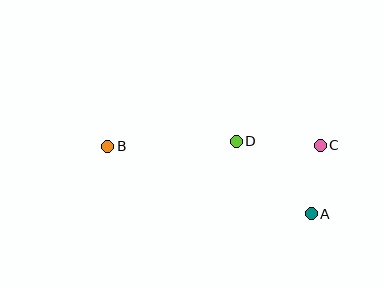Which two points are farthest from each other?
Points A and B are farthest from each other.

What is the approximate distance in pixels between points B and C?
The distance between B and C is approximately 212 pixels.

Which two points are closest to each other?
Points A and C are closest to each other.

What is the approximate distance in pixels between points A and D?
The distance between A and D is approximately 104 pixels.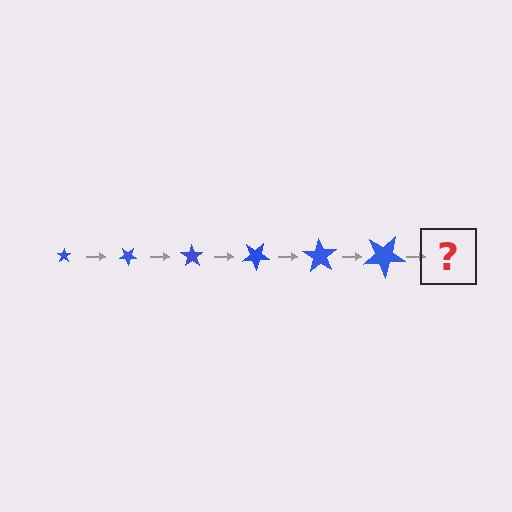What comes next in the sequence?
The next element should be a star, larger than the previous one and rotated 210 degrees from the start.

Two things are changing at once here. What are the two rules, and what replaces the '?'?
The two rules are that the star grows larger each step and it rotates 35 degrees each step. The '?' should be a star, larger than the previous one and rotated 210 degrees from the start.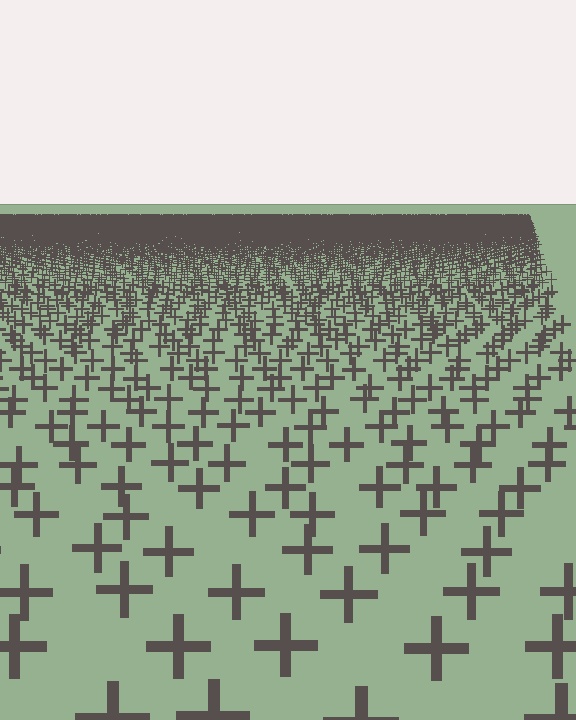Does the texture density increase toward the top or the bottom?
Density increases toward the top.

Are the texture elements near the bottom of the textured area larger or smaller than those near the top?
Larger. Near the bottom, elements are closer to the viewer and appear at a bigger on-screen size.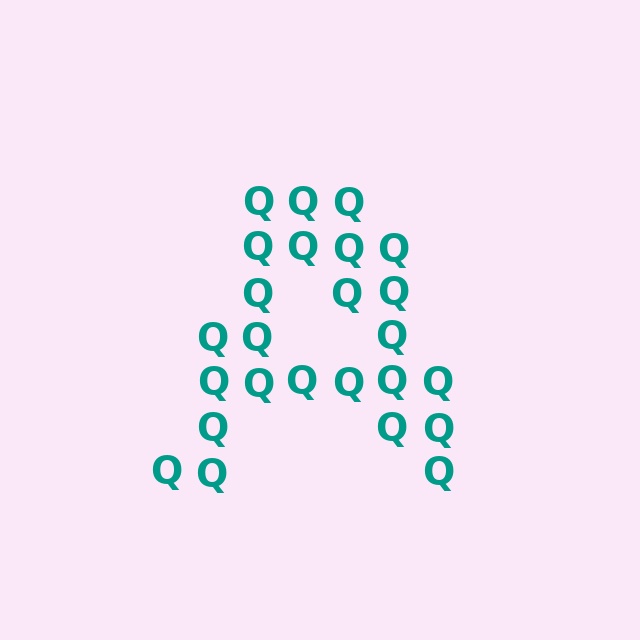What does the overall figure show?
The overall figure shows the letter A.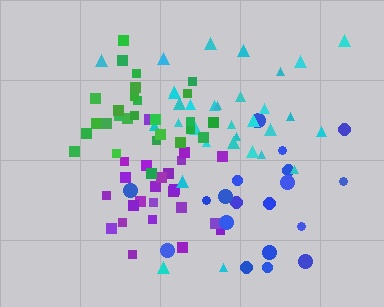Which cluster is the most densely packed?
Green.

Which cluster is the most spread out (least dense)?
Blue.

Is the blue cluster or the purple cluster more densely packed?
Purple.